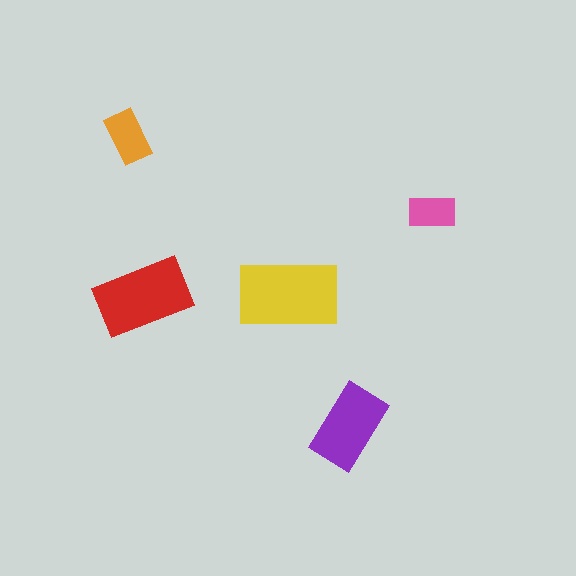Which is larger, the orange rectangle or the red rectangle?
The red one.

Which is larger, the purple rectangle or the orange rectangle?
The purple one.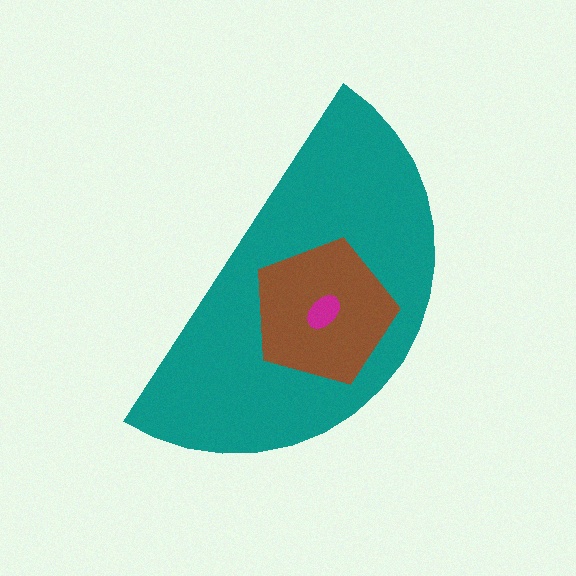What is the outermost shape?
The teal semicircle.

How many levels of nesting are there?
3.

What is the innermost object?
The magenta ellipse.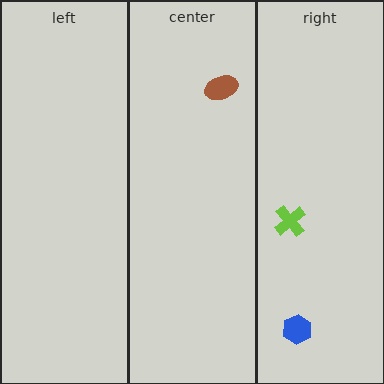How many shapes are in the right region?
2.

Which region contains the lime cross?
The right region.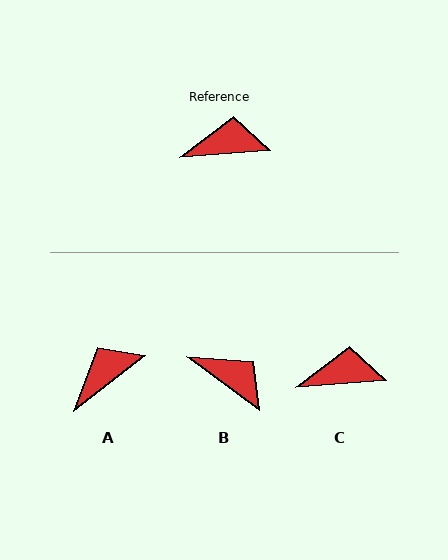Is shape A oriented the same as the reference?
No, it is off by about 33 degrees.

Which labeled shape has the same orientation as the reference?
C.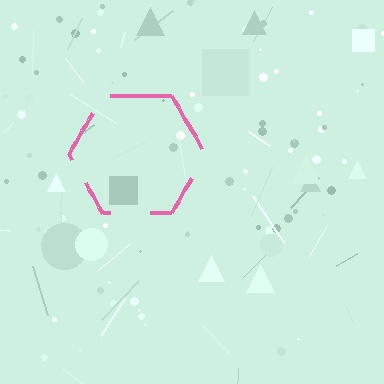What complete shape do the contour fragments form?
The contour fragments form a hexagon.